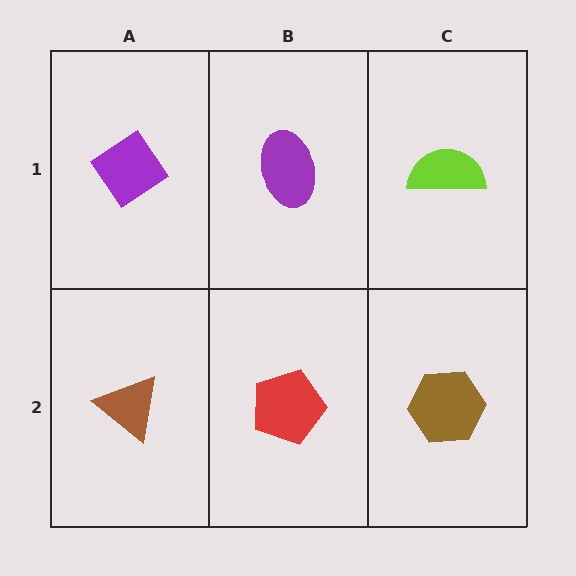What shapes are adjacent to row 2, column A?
A purple diamond (row 1, column A), a red pentagon (row 2, column B).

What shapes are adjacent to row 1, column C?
A brown hexagon (row 2, column C), a purple ellipse (row 1, column B).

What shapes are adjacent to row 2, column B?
A purple ellipse (row 1, column B), a brown triangle (row 2, column A), a brown hexagon (row 2, column C).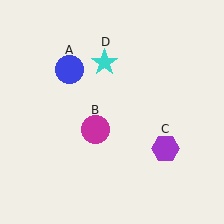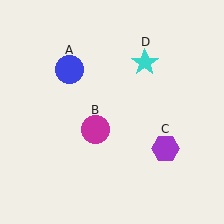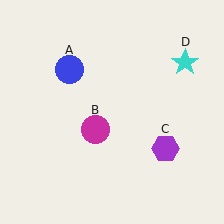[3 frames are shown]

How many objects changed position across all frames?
1 object changed position: cyan star (object D).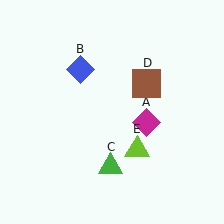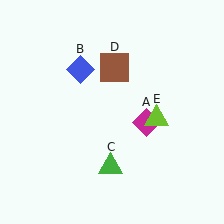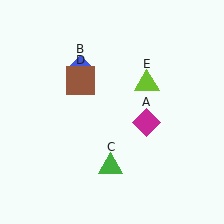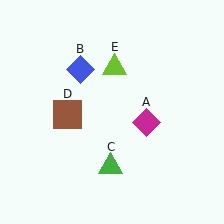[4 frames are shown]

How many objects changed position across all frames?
2 objects changed position: brown square (object D), lime triangle (object E).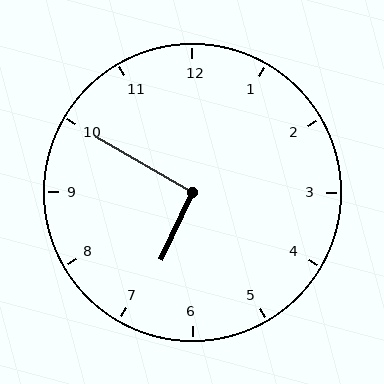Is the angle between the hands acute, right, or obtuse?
It is right.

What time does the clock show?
6:50.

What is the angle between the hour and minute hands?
Approximately 95 degrees.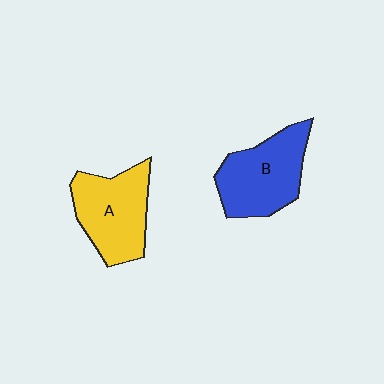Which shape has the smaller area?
Shape A (yellow).